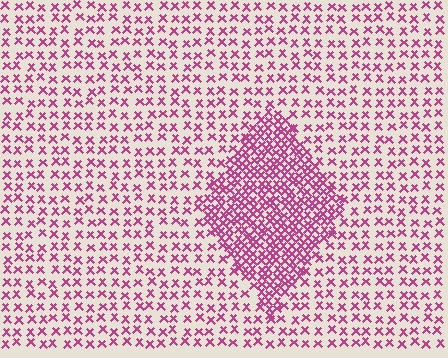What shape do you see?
I see a diamond.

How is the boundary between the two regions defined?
The boundary is defined by a change in element density (approximately 2.4x ratio). All elements are the same color, size, and shape.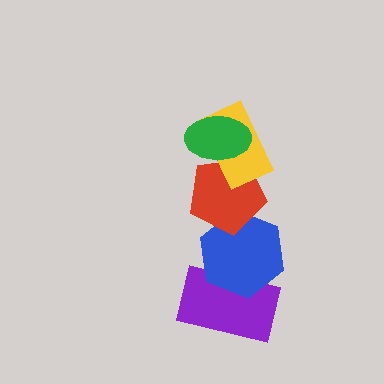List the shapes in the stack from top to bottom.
From top to bottom: the green ellipse, the yellow rectangle, the red pentagon, the blue hexagon, the purple rectangle.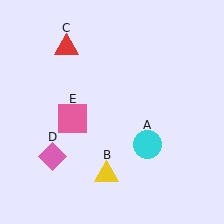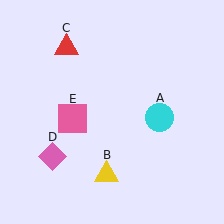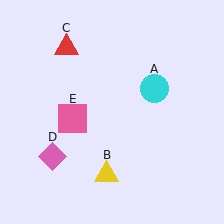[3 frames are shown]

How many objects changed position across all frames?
1 object changed position: cyan circle (object A).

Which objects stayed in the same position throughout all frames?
Yellow triangle (object B) and red triangle (object C) and pink diamond (object D) and pink square (object E) remained stationary.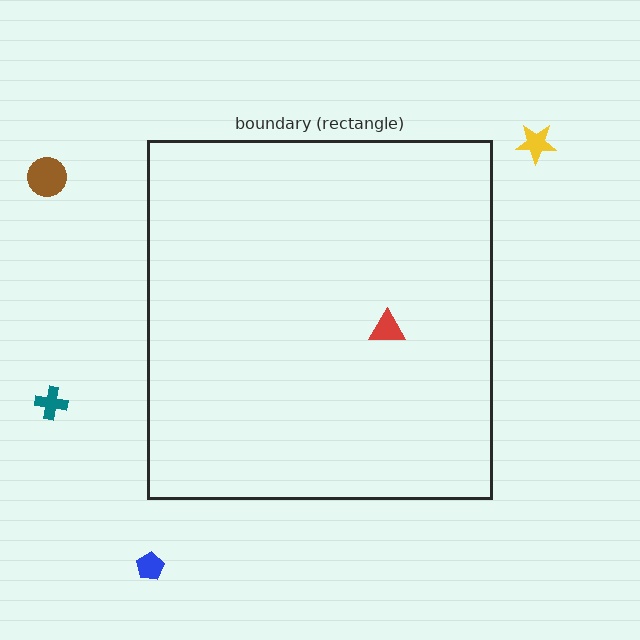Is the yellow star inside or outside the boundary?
Outside.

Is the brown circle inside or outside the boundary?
Outside.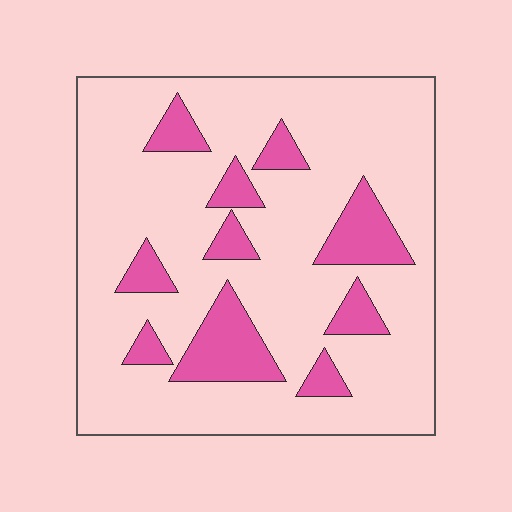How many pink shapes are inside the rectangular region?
10.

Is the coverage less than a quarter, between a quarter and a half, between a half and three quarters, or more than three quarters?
Less than a quarter.